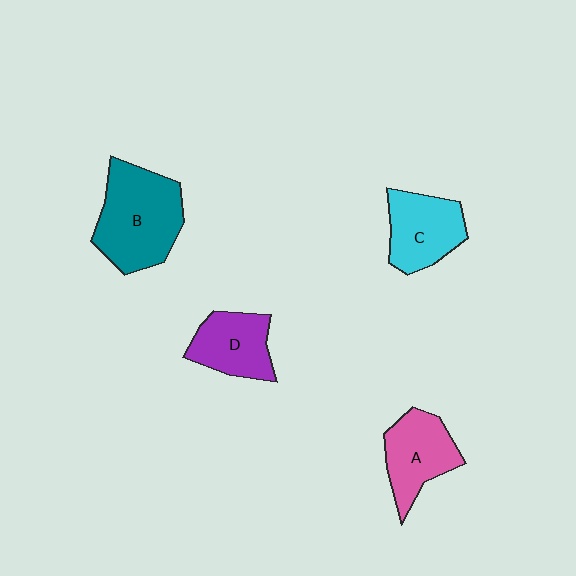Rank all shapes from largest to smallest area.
From largest to smallest: B (teal), C (cyan), A (pink), D (purple).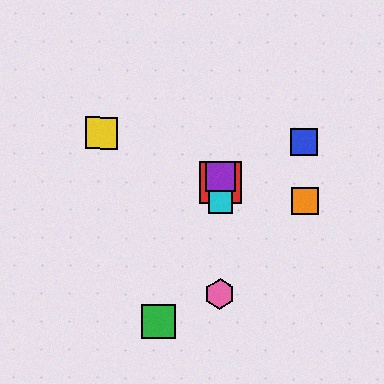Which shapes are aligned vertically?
The red square, the purple square, the cyan square, the pink hexagon are aligned vertically.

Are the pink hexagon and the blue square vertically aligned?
No, the pink hexagon is at x≈220 and the blue square is at x≈304.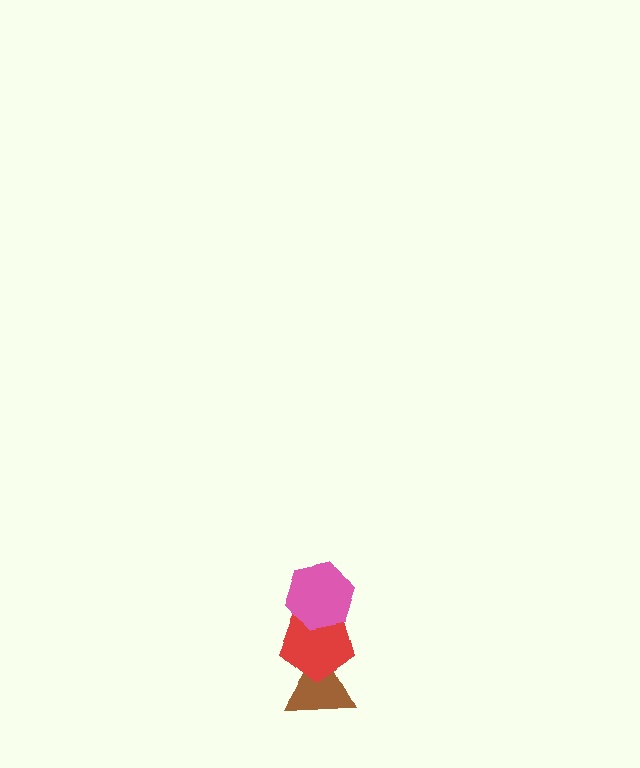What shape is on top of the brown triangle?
The red pentagon is on top of the brown triangle.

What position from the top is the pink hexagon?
The pink hexagon is 1st from the top.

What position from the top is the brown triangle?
The brown triangle is 3rd from the top.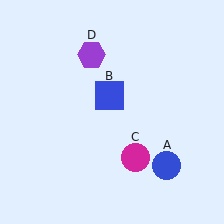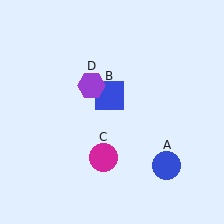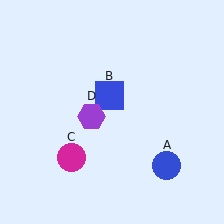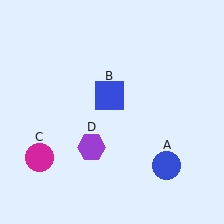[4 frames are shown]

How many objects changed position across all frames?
2 objects changed position: magenta circle (object C), purple hexagon (object D).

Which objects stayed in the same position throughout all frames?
Blue circle (object A) and blue square (object B) remained stationary.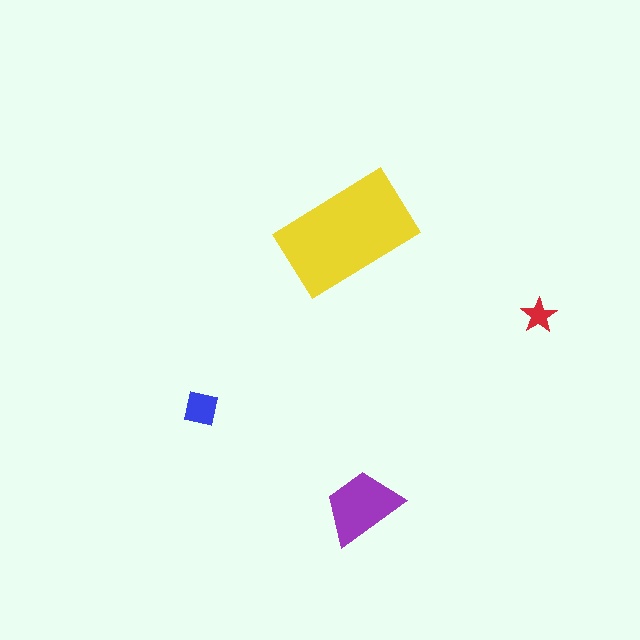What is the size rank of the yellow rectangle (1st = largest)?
1st.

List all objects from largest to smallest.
The yellow rectangle, the purple trapezoid, the blue square, the red star.